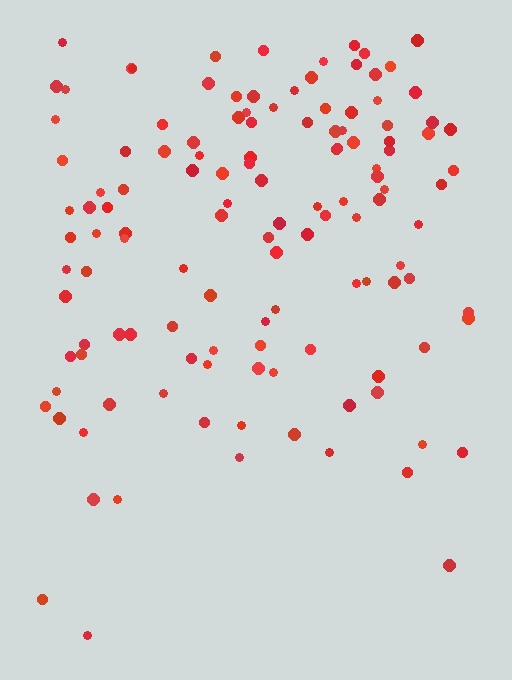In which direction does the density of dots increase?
From bottom to top, with the top side densest.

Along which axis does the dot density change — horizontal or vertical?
Vertical.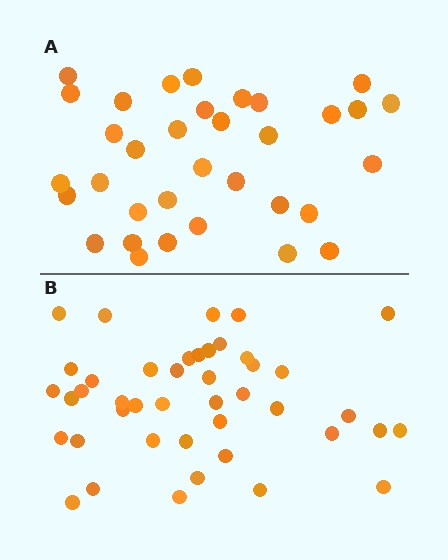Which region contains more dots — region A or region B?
Region B (the bottom region) has more dots.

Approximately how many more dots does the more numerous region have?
Region B has roughly 8 or so more dots than region A.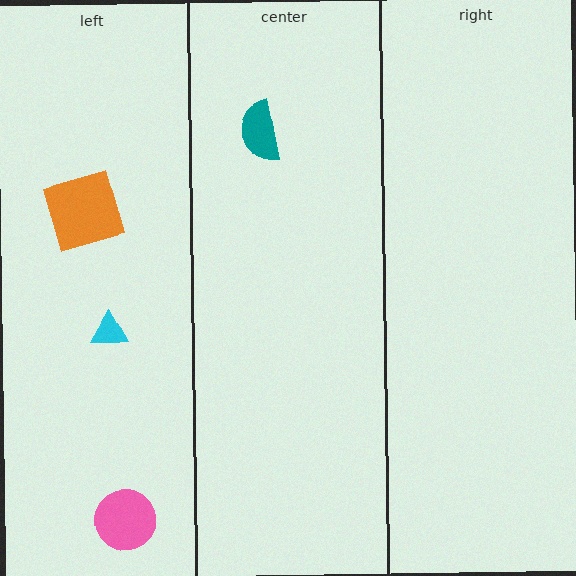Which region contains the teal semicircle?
The center region.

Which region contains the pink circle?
The left region.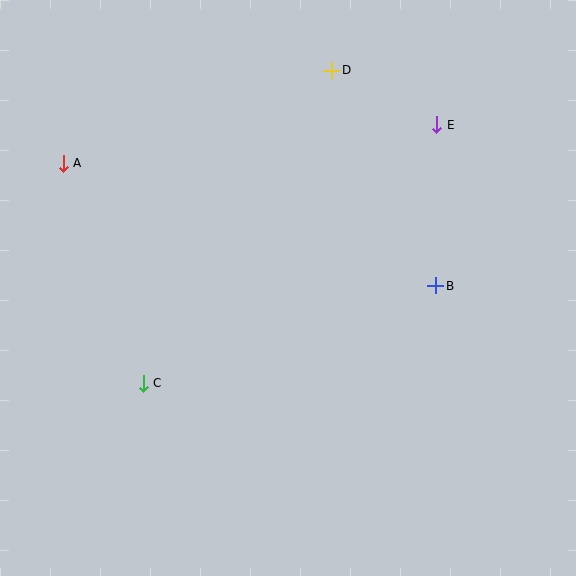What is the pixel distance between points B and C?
The distance between B and C is 308 pixels.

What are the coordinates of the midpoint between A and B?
The midpoint between A and B is at (249, 225).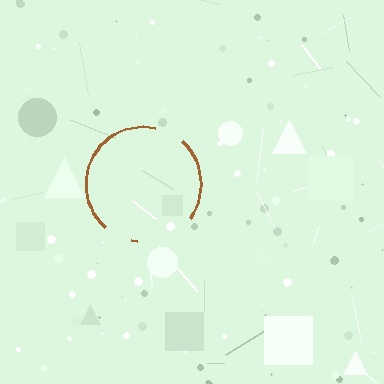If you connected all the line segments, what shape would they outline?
They would outline a circle.